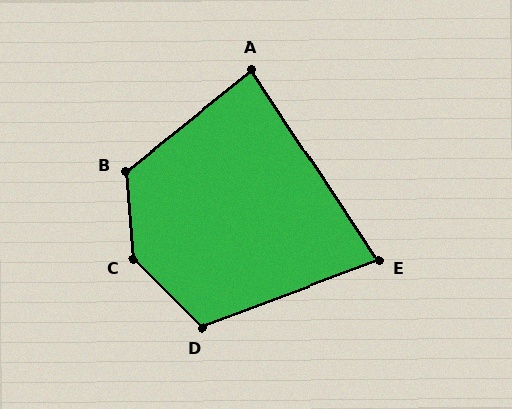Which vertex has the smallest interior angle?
E, at approximately 77 degrees.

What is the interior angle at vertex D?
Approximately 114 degrees (obtuse).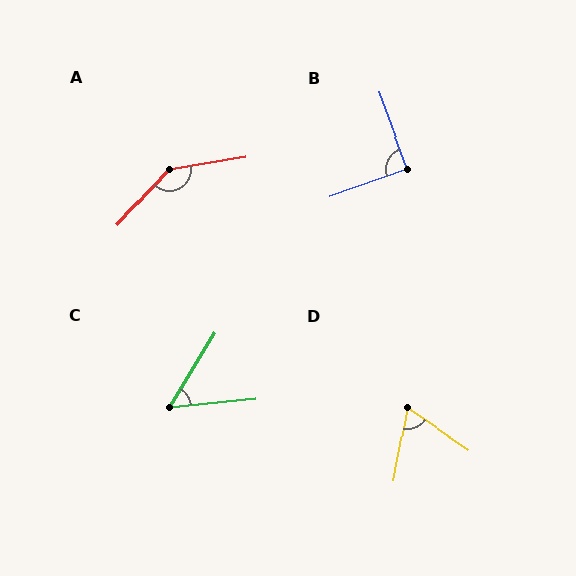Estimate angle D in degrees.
Approximately 66 degrees.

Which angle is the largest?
A, at approximately 143 degrees.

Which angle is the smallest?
C, at approximately 53 degrees.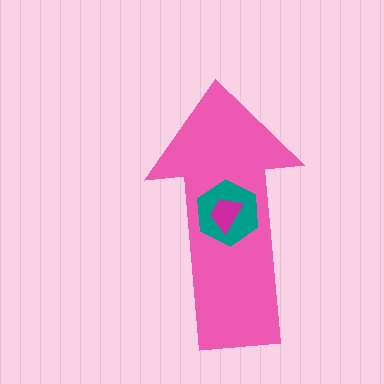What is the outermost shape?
The pink arrow.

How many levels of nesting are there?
3.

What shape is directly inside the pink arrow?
The teal hexagon.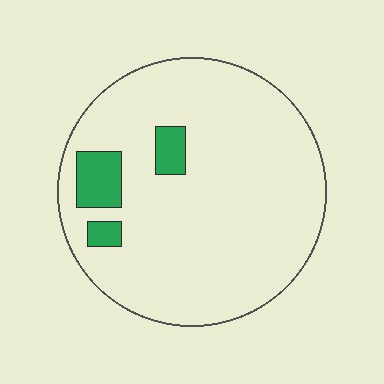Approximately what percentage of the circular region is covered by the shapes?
Approximately 10%.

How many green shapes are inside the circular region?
3.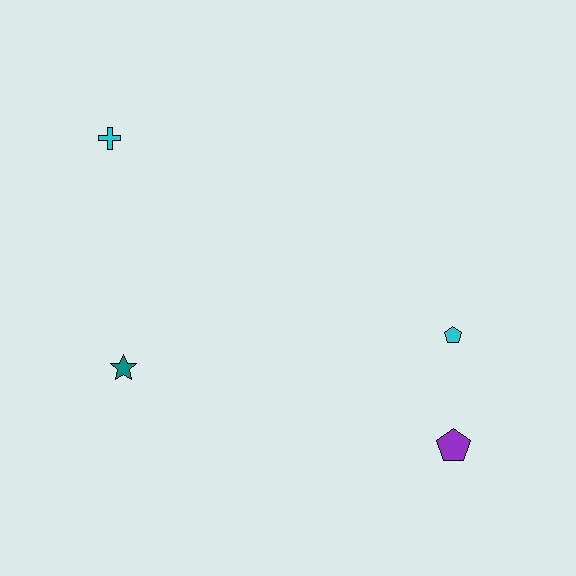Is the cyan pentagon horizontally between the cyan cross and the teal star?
No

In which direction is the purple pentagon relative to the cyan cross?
The purple pentagon is to the right of the cyan cross.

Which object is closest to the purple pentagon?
The cyan pentagon is closest to the purple pentagon.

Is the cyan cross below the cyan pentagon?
No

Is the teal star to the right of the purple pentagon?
No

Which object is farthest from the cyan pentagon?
The cyan cross is farthest from the cyan pentagon.